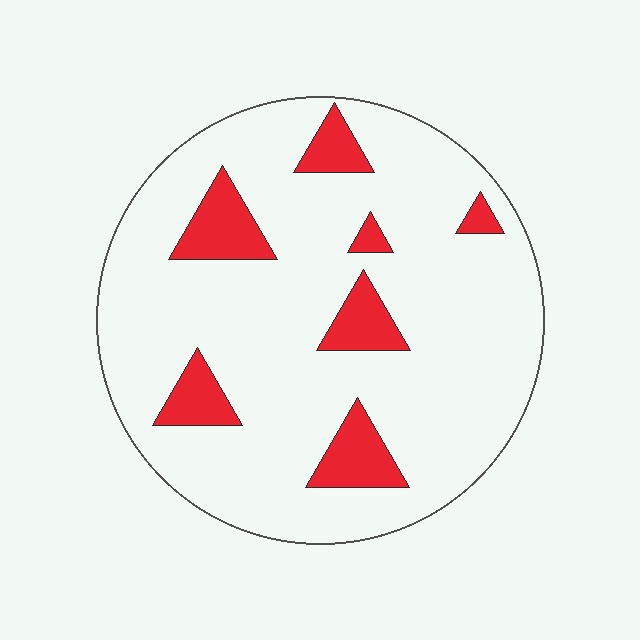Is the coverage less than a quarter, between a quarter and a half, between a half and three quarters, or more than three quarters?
Less than a quarter.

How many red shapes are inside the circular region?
7.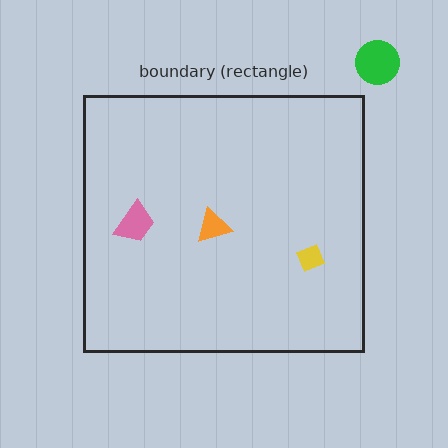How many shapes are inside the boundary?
3 inside, 1 outside.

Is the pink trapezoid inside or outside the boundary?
Inside.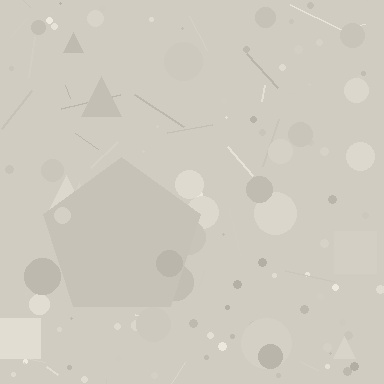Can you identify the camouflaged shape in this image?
The camouflaged shape is a pentagon.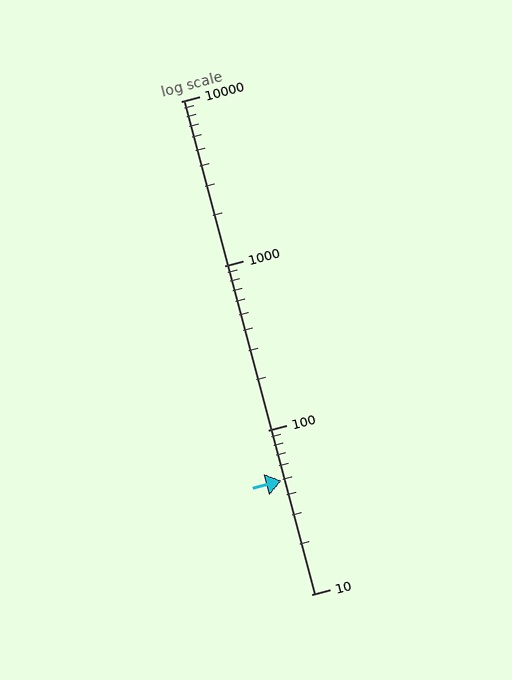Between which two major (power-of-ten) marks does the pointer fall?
The pointer is between 10 and 100.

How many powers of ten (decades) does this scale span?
The scale spans 3 decades, from 10 to 10000.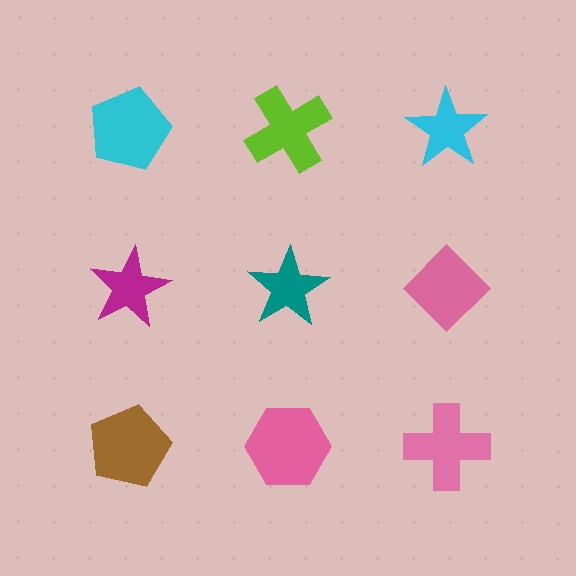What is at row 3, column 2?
A pink hexagon.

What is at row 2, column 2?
A teal star.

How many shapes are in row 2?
3 shapes.